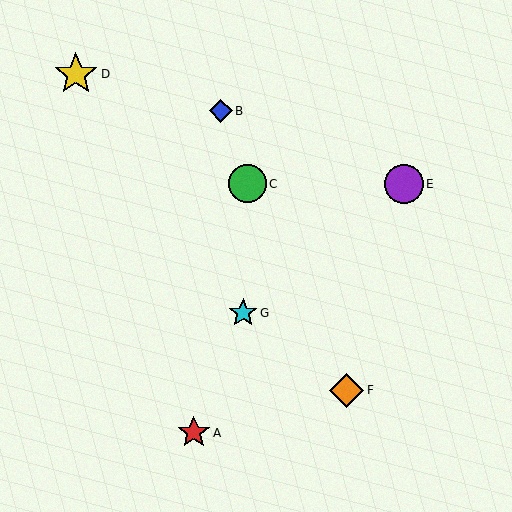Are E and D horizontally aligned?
No, E is at y≈184 and D is at y≈74.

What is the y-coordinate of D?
Object D is at y≈74.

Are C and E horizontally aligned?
Yes, both are at y≈184.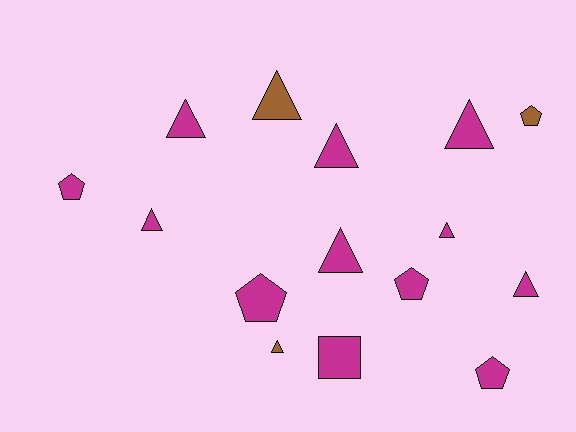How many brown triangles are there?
There are 2 brown triangles.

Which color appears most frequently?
Magenta, with 12 objects.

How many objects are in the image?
There are 15 objects.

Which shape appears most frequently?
Triangle, with 9 objects.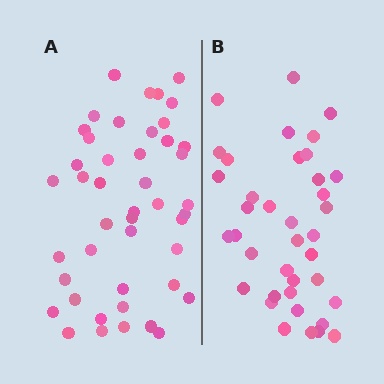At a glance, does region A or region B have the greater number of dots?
Region A (the left region) has more dots.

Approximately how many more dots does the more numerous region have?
Region A has roughly 8 or so more dots than region B.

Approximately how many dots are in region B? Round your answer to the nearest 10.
About 40 dots. (The exact count is 38, which rounds to 40.)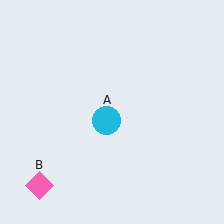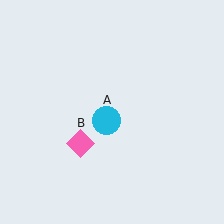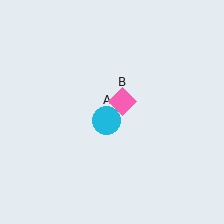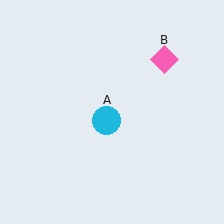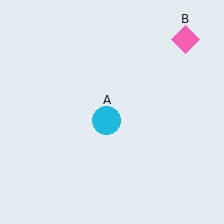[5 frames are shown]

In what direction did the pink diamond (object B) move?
The pink diamond (object B) moved up and to the right.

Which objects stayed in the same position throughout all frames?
Cyan circle (object A) remained stationary.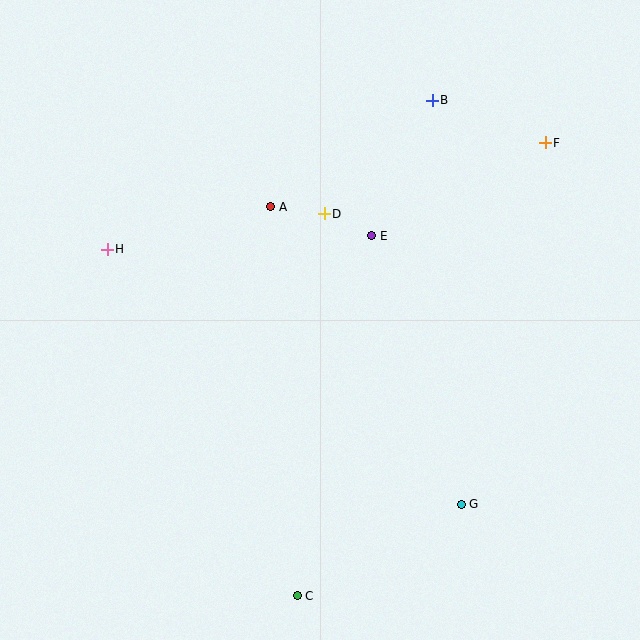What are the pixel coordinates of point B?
Point B is at (432, 100).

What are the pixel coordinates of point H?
Point H is at (107, 249).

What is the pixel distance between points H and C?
The distance between H and C is 395 pixels.